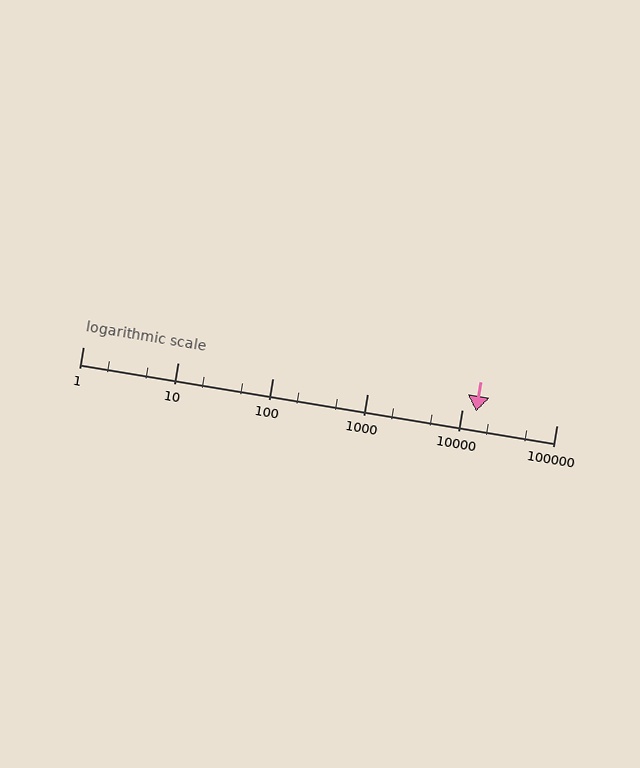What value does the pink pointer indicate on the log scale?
The pointer indicates approximately 14000.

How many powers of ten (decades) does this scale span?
The scale spans 5 decades, from 1 to 100000.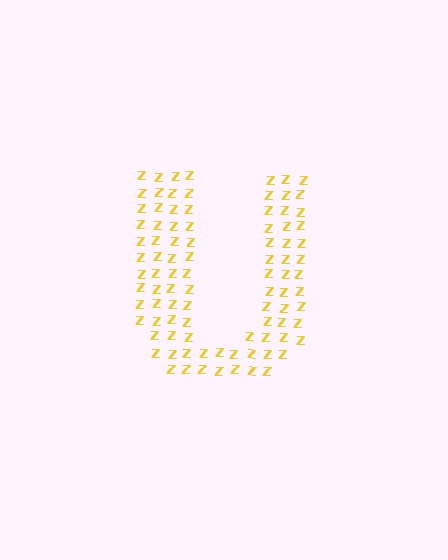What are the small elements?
The small elements are letter Z's.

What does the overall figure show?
The overall figure shows the letter U.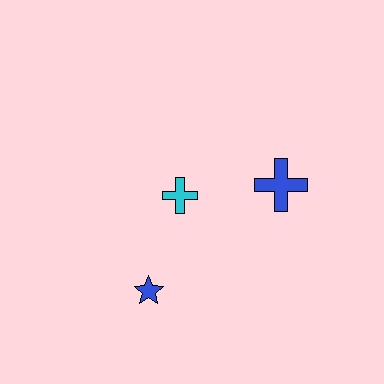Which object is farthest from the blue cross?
The blue star is farthest from the blue cross.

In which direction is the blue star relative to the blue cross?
The blue star is to the left of the blue cross.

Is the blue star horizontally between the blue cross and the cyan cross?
No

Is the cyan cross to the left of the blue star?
No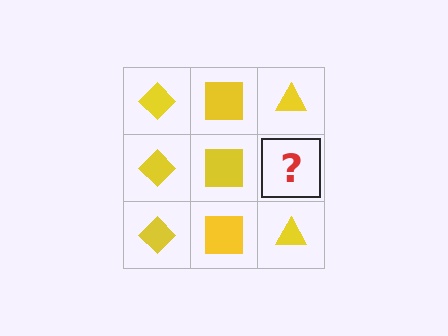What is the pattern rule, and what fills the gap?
The rule is that each column has a consistent shape. The gap should be filled with a yellow triangle.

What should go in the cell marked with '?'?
The missing cell should contain a yellow triangle.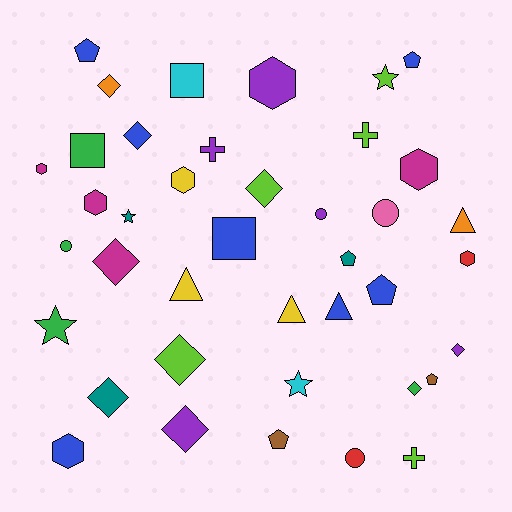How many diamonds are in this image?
There are 9 diamonds.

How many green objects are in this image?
There are 4 green objects.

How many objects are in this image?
There are 40 objects.